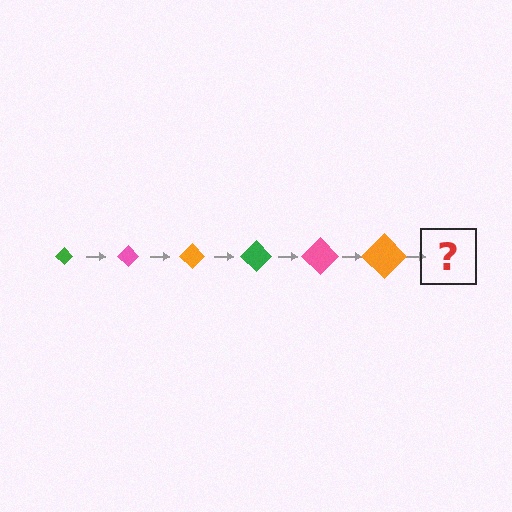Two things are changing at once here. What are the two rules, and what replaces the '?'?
The two rules are that the diamond grows larger each step and the color cycles through green, pink, and orange. The '?' should be a green diamond, larger than the previous one.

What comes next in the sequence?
The next element should be a green diamond, larger than the previous one.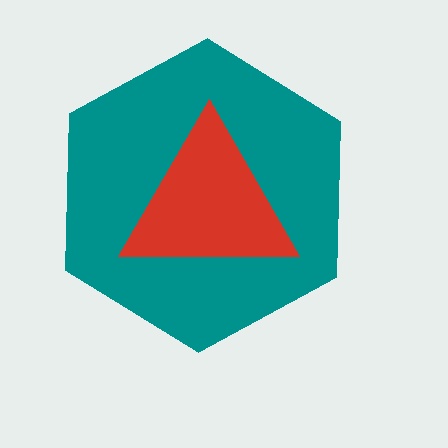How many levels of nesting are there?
2.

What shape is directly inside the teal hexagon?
The red triangle.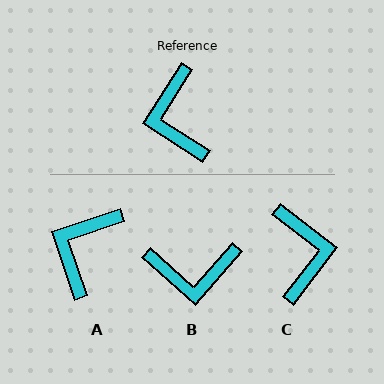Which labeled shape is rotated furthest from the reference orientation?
C, about 175 degrees away.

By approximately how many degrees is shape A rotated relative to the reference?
Approximately 39 degrees clockwise.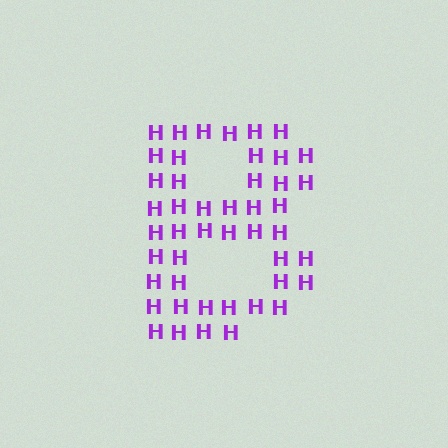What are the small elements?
The small elements are letter H's.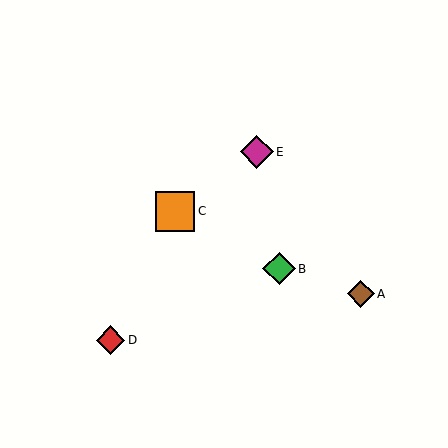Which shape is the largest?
The orange square (labeled C) is the largest.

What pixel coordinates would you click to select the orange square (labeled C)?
Click at (175, 211) to select the orange square C.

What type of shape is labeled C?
Shape C is an orange square.